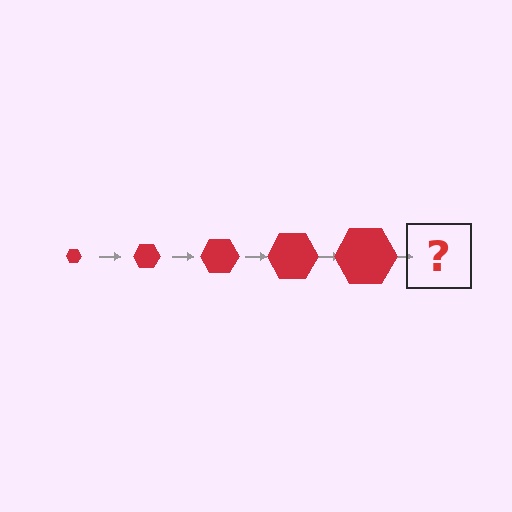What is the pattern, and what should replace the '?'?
The pattern is that the hexagon gets progressively larger each step. The '?' should be a red hexagon, larger than the previous one.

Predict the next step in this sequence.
The next step is a red hexagon, larger than the previous one.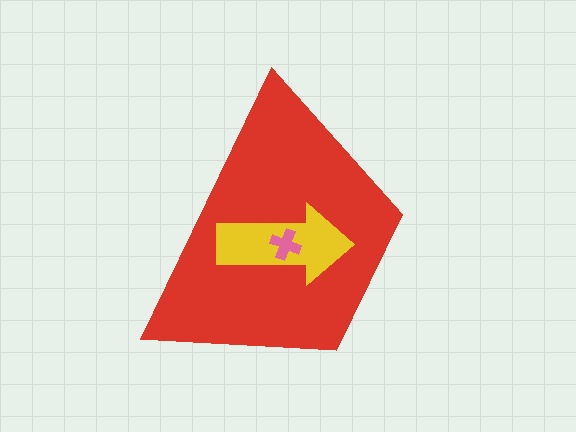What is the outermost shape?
The red trapezoid.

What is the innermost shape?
The pink cross.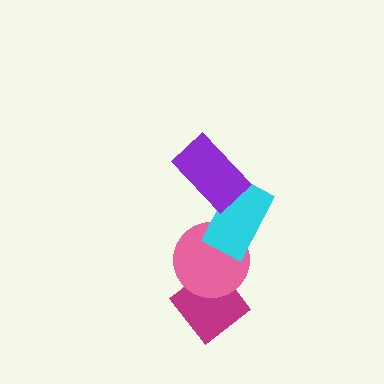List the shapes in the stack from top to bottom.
From top to bottom: the purple rectangle, the cyan rectangle, the pink circle, the magenta diamond.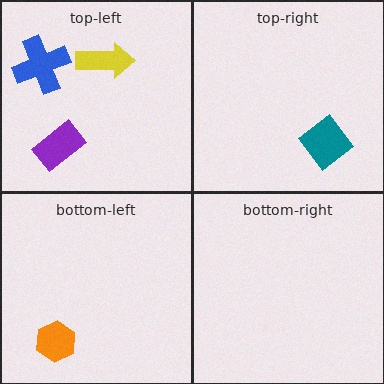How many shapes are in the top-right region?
1.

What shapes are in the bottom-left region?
The orange hexagon.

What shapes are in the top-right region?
The teal diamond.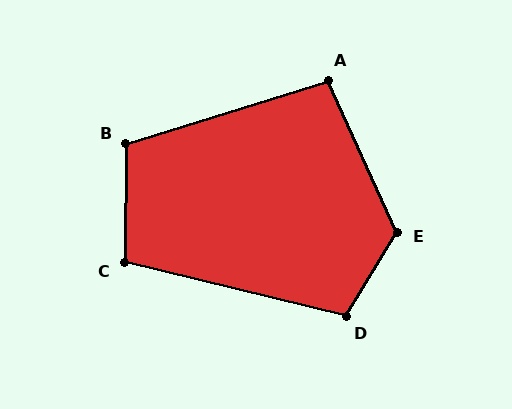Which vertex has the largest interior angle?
E, at approximately 125 degrees.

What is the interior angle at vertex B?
Approximately 108 degrees (obtuse).